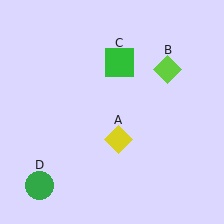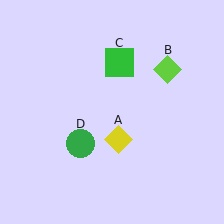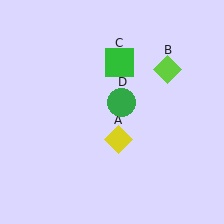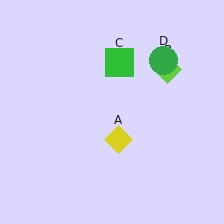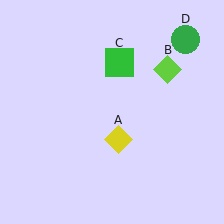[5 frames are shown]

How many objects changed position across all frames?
1 object changed position: green circle (object D).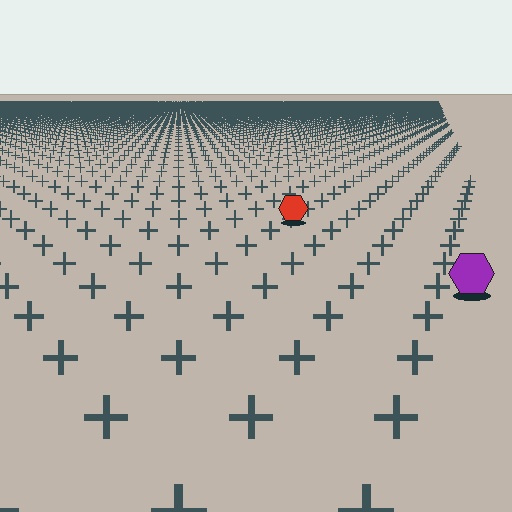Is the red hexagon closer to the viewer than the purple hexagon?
No. The purple hexagon is closer — you can tell from the texture gradient: the ground texture is coarser near it.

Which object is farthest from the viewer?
The red hexagon is farthest from the viewer. It appears smaller and the ground texture around it is denser.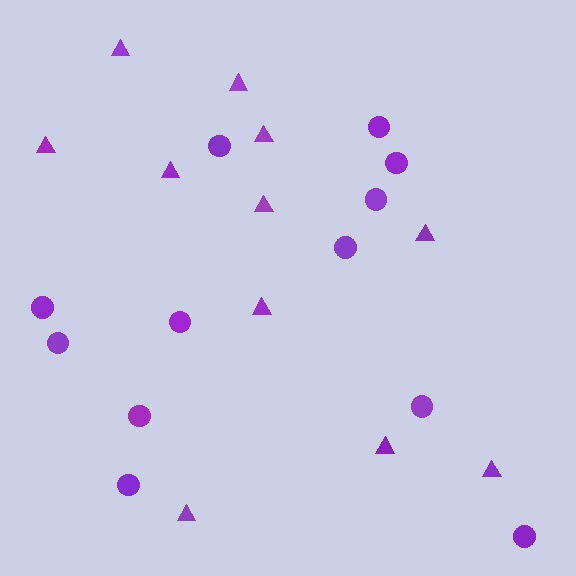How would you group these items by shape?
There are 2 groups: one group of circles (12) and one group of triangles (11).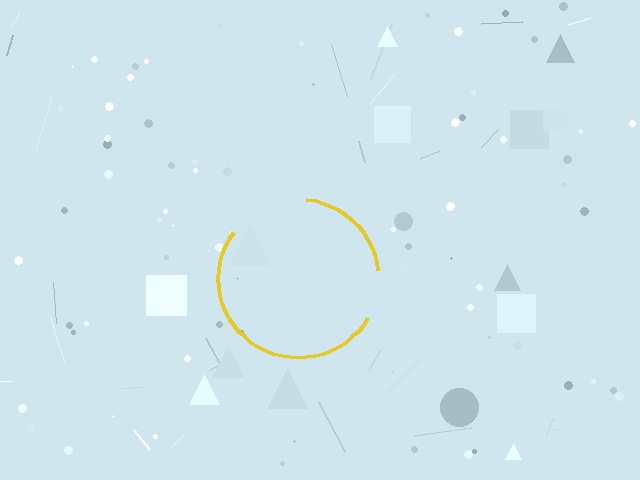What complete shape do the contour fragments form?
The contour fragments form a circle.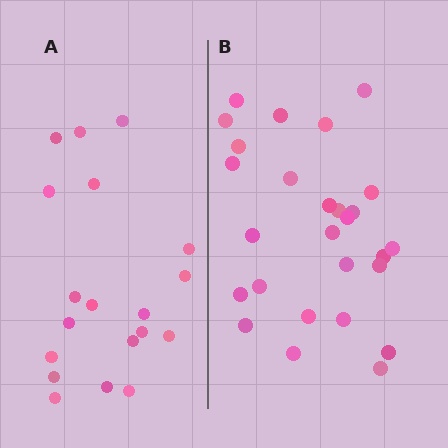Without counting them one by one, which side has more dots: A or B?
Region B (the right region) has more dots.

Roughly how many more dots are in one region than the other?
Region B has roughly 8 or so more dots than region A.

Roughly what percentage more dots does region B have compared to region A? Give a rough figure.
About 40% more.